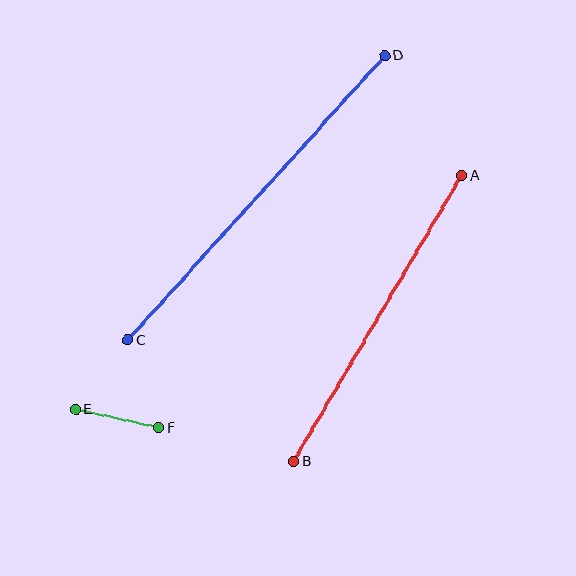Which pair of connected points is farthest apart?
Points C and D are farthest apart.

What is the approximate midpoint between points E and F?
The midpoint is at approximately (117, 419) pixels.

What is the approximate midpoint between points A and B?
The midpoint is at approximately (378, 319) pixels.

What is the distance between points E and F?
The distance is approximately 85 pixels.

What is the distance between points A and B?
The distance is approximately 332 pixels.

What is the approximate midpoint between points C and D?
The midpoint is at approximately (256, 198) pixels.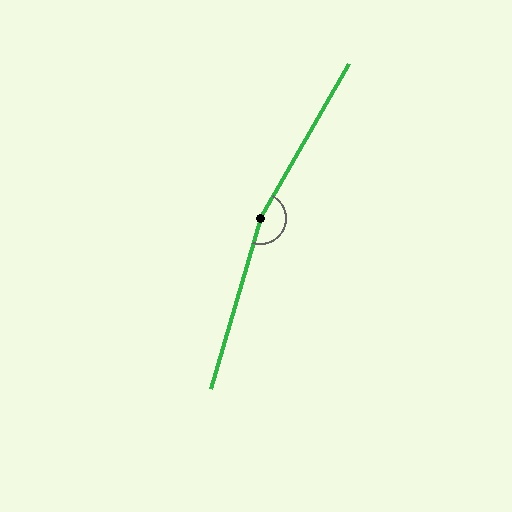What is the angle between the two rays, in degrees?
Approximately 167 degrees.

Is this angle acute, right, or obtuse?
It is obtuse.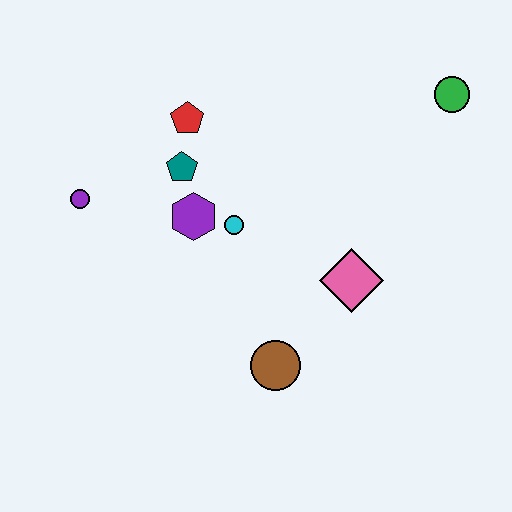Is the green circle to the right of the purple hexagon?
Yes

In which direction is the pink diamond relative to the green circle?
The pink diamond is below the green circle.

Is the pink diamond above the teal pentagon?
No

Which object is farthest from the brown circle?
The green circle is farthest from the brown circle.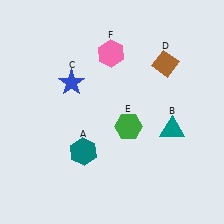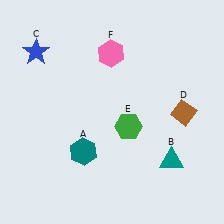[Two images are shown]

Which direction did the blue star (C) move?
The blue star (C) moved left.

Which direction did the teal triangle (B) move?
The teal triangle (B) moved down.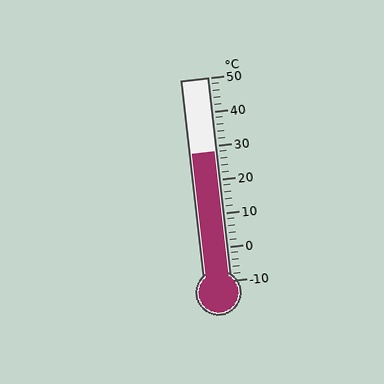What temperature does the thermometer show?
The thermometer shows approximately 28°C.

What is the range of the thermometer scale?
The thermometer scale ranges from -10°C to 50°C.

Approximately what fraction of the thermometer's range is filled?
The thermometer is filled to approximately 65% of its range.